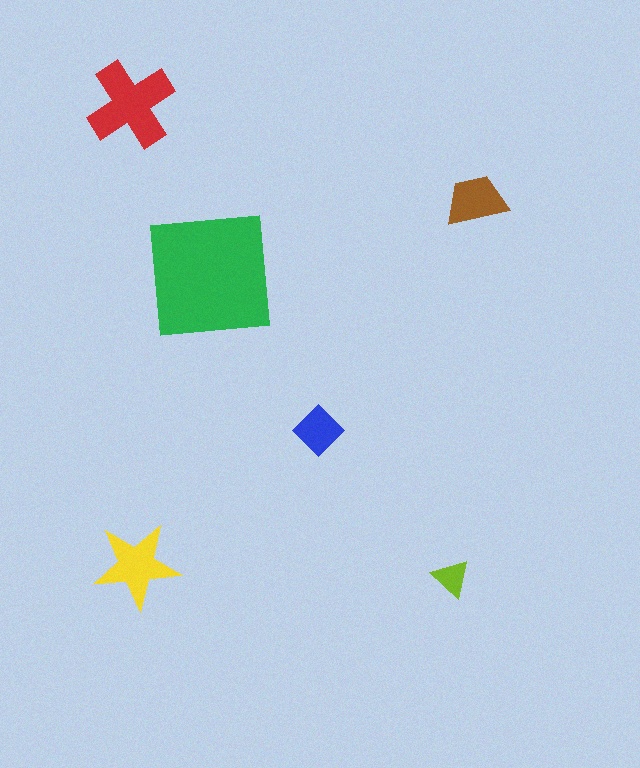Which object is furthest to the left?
The red cross is leftmost.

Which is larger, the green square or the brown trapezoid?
The green square.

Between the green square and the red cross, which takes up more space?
The green square.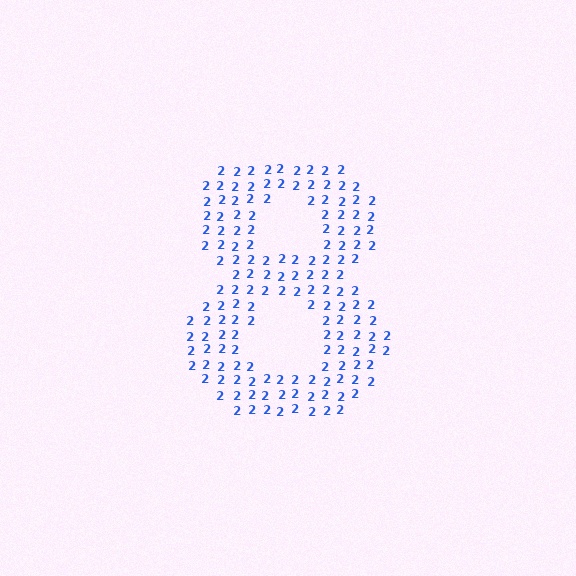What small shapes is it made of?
It is made of small digit 2's.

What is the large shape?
The large shape is the digit 8.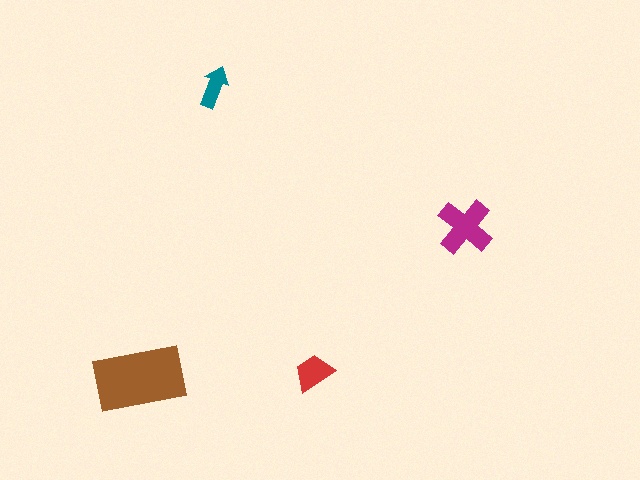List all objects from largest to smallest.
The brown rectangle, the magenta cross, the red trapezoid, the teal arrow.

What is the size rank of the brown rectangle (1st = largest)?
1st.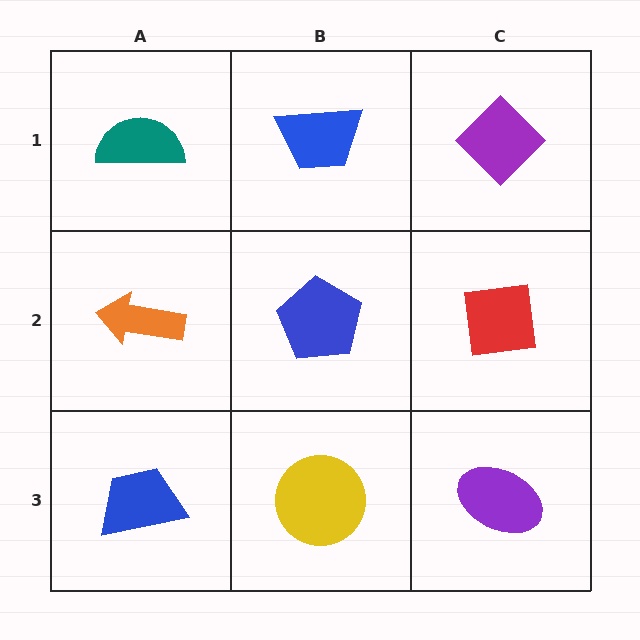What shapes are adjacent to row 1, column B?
A blue pentagon (row 2, column B), a teal semicircle (row 1, column A), a purple diamond (row 1, column C).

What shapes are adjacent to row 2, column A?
A teal semicircle (row 1, column A), a blue trapezoid (row 3, column A), a blue pentagon (row 2, column B).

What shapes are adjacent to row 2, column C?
A purple diamond (row 1, column C), a purple ellipse (row 3, column C), a blue pentagon (row 2, column B).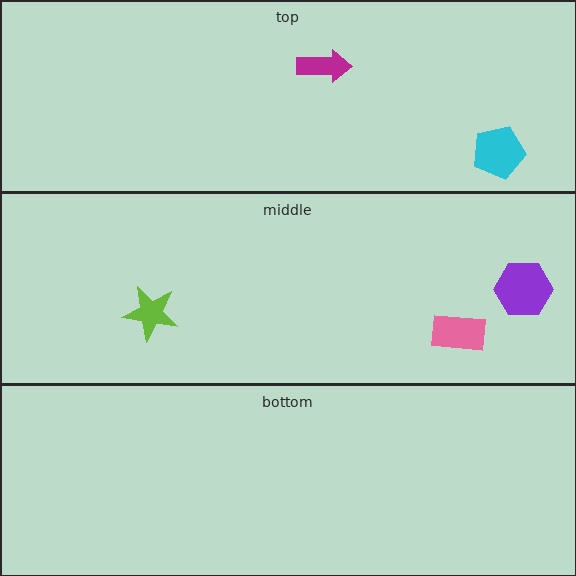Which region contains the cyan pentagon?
The top region.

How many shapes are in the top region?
2.